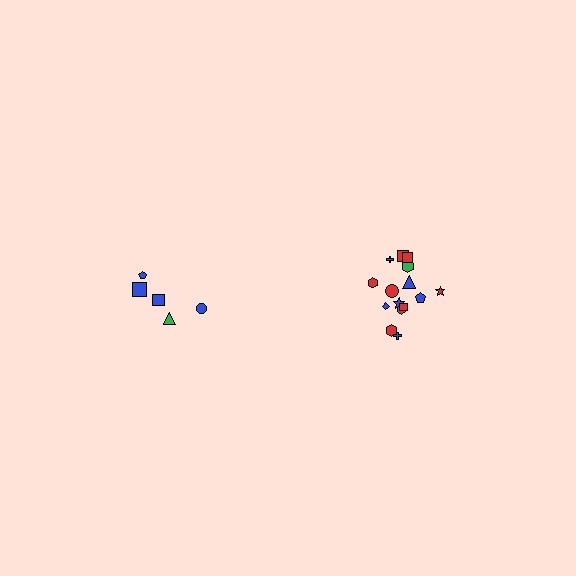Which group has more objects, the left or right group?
The right group.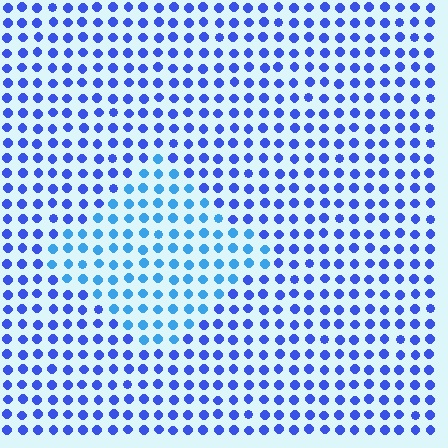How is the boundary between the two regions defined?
The boundary is defined purely by a slight shift in hue (about 28 degrees). Spacing, size, and orientation are identical on both sides.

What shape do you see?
I see a diamond.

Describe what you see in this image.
The image is filled with small blue elements in a uniform arrangement. A diamond-shaped region is visible where the elements are tinted to a slightly different hue, forming a subtle color boundary.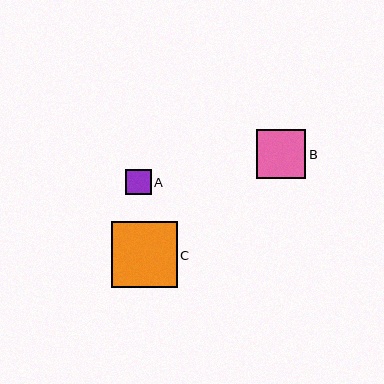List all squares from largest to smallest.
From largest to smallest: C, B, A.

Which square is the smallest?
Square A is the smallest with a size of approximately 25 pixels.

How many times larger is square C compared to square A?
Square C is approximately 2.6 times the size of square A.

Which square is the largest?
Square C is the largest with a size of approximately 65 pixels.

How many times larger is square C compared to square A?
Square C is approximately 2.6 times the size of square A.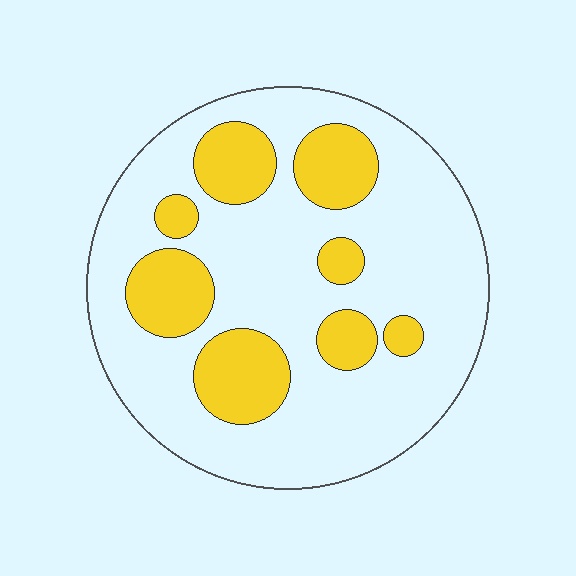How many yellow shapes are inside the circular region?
8.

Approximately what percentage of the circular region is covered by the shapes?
Approximately 25%.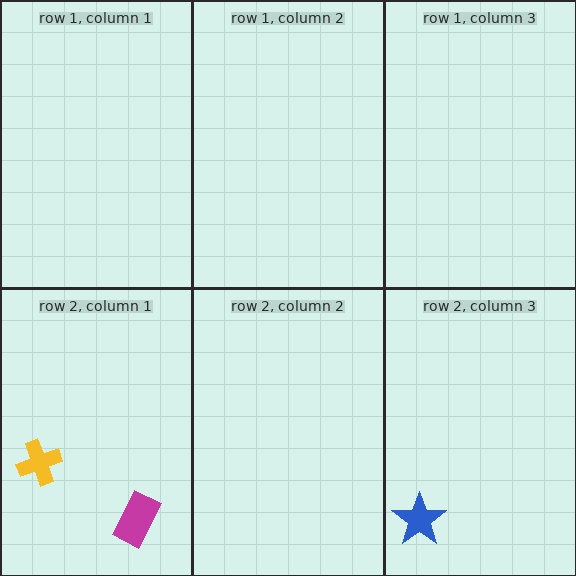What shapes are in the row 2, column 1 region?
The yellow cross, the magenta rectangle.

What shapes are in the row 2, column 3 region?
The blue star.